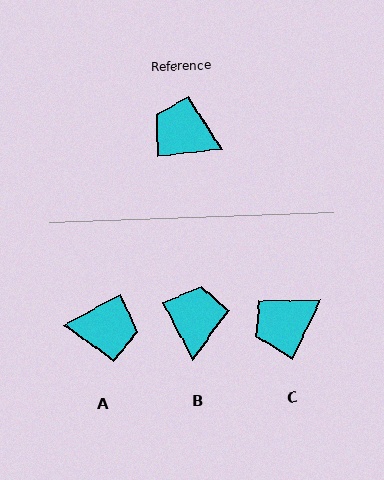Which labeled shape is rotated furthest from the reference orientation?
A, about 159 degrees away.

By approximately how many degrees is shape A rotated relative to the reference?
Approximately 159 degrees clockwise.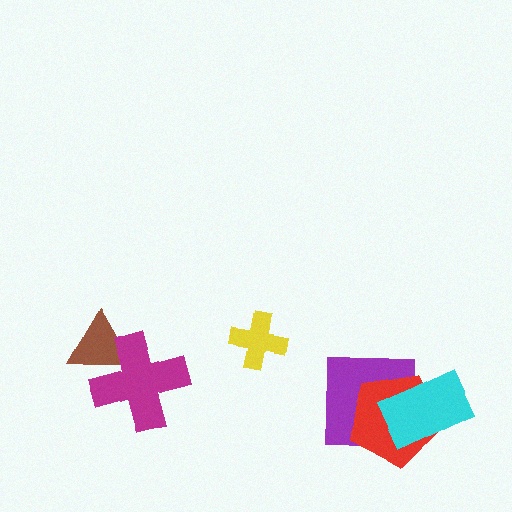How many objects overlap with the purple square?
2 objects overlap with the purple square.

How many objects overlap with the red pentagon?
2 objects overlap with the red pentagon.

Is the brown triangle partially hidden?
Yes, it is partially covered by another shape.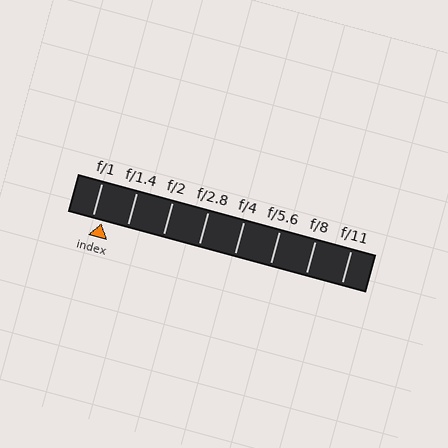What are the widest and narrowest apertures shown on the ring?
The widest aperture shown is f/1 and the narrowest is f/11.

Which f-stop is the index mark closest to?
The index mark is closest to f/1.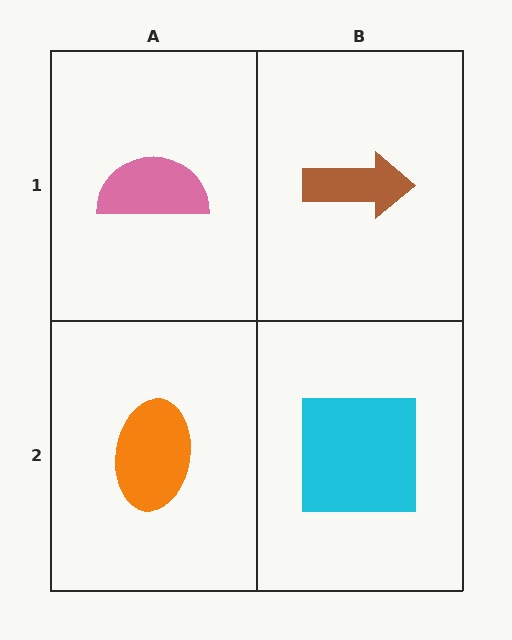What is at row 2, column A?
An orange ellipse.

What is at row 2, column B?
A cyan square.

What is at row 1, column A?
A pink semicircle.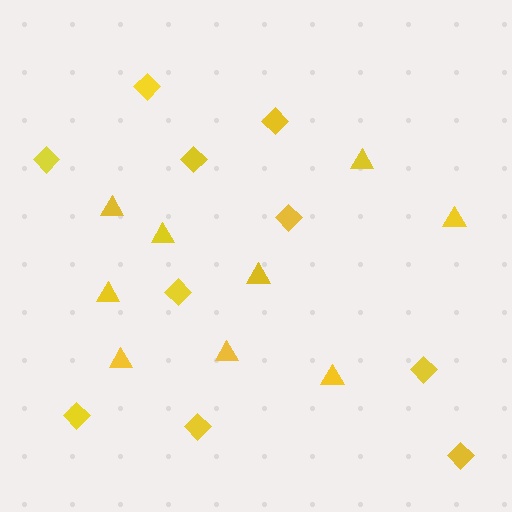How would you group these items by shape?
There are 2 groups: one group of triangles (9) and one group of diamonds (10).